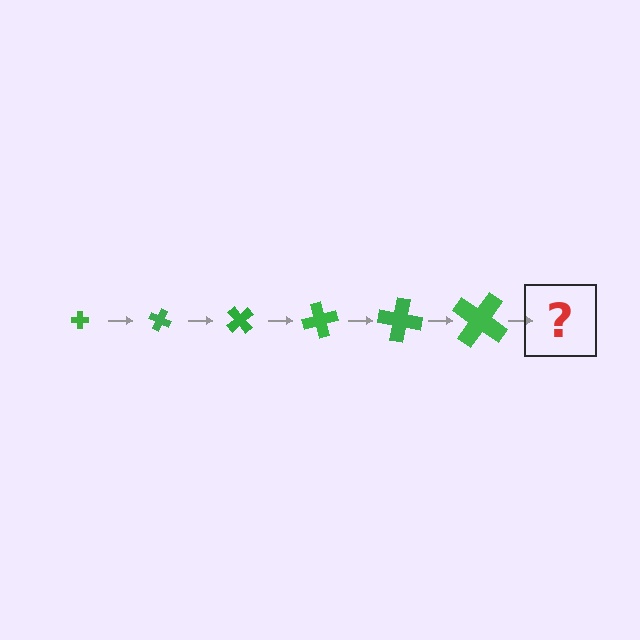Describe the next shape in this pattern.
It should be a cross, larger than the previous one and rotated 150 degrees from the start.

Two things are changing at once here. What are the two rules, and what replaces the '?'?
The two rules are that the cross grows larger each step and it rotates 25 degrees each step. The '?' should be a cross, larger than the previous one and rotated 150 degrees from the start.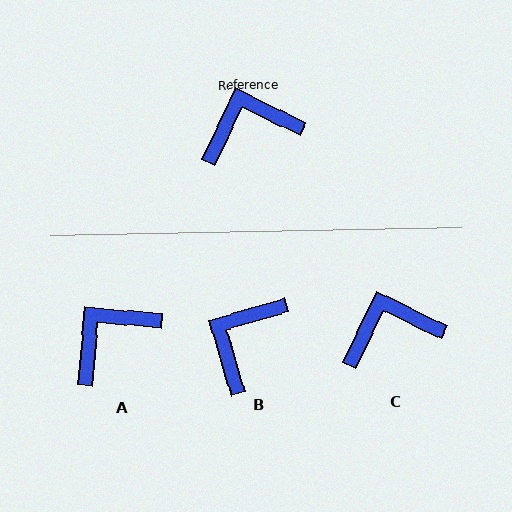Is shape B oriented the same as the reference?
No, it is off by about 42 degrees.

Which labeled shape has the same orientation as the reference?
C.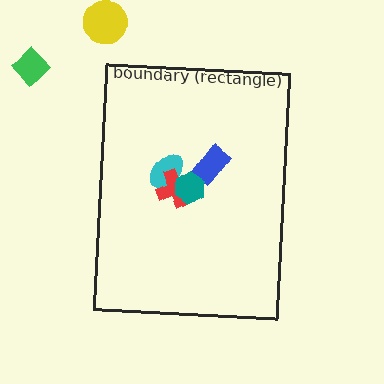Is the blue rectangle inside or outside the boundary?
Inside.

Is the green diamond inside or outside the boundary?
Outside.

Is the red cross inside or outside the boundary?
Inside.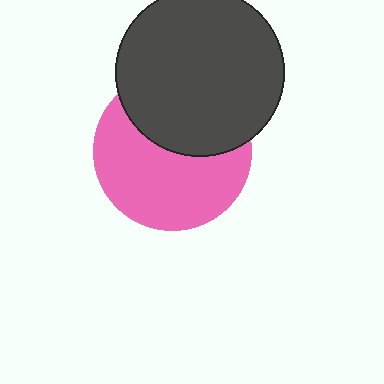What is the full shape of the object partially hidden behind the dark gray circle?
The partially hidden object is a pink circle.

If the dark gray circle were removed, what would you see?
You would see the complete pink circle.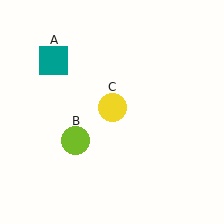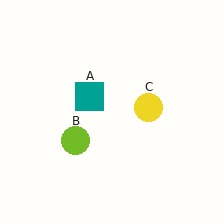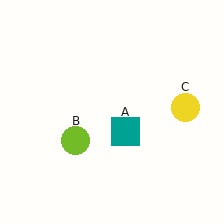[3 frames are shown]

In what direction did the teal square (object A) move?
The teal square (object A) moved down and to the right.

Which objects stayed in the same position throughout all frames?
Lime circle (object B) remained stationary.